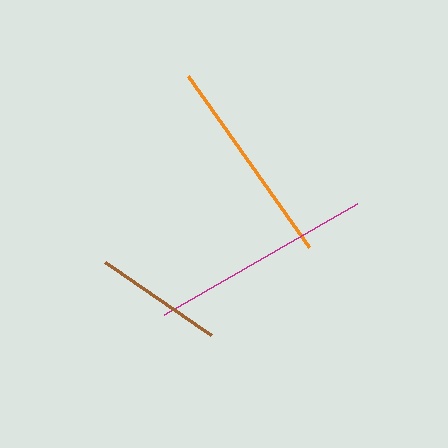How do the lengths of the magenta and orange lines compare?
The magenta and orange lines are approximately the same length.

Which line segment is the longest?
The magenta line is the longest at approximately 223 pixels.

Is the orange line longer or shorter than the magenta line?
The magenta line is longer than the orange line.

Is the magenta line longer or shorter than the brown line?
The magenta line is longer than the brown line.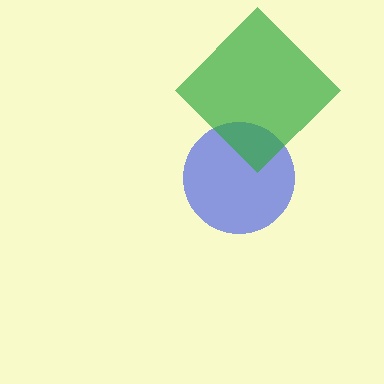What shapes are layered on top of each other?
The layered shapes are: a blue circle, a green diamond.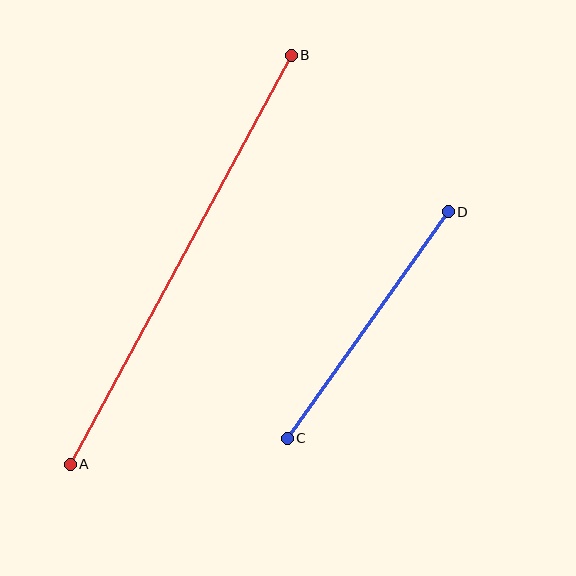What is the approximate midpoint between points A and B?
The midpoint is at approximately (181, 260) pixels.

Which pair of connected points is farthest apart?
Points A and B are farthest apart.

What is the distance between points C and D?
The distance is approximately 278 pixels.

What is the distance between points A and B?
The distance is approximately 465 pixels.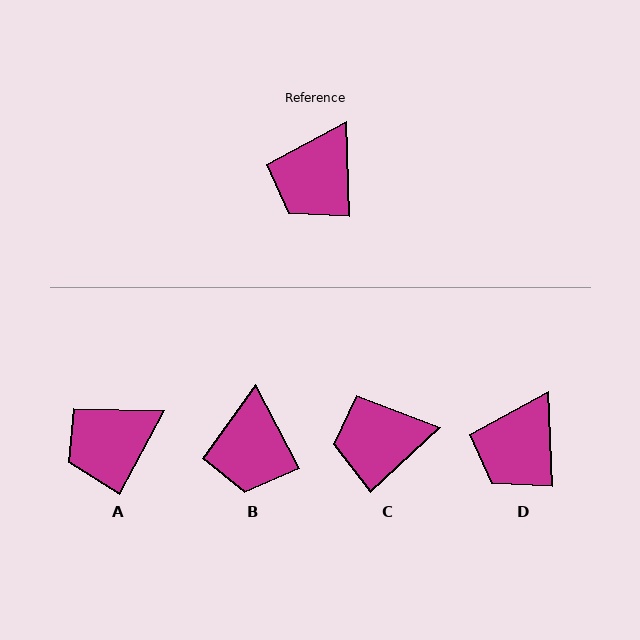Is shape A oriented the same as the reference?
No, it is off by about 30 degrees.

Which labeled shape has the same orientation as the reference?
D.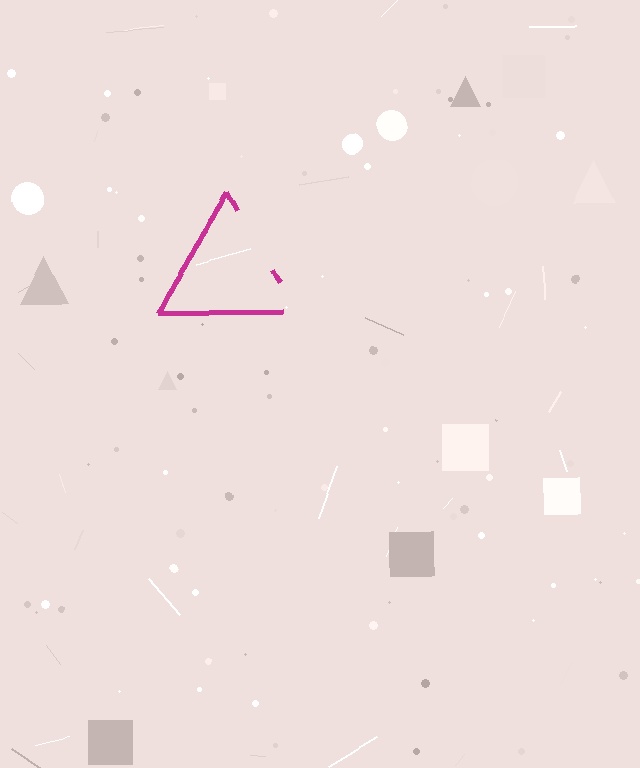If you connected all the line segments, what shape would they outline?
They would outline a triangle.